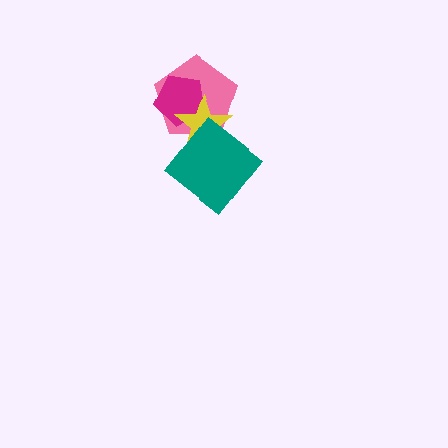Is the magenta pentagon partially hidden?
Yes, it is partially covered by another shape.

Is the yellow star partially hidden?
Yes, it is partially covered by another shape.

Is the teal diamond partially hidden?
No, no other shape covers it.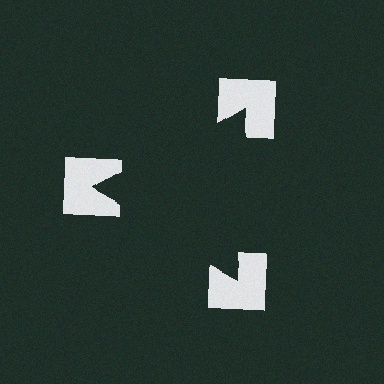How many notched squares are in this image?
There are 3 — one at each vertex of the illusory triangle.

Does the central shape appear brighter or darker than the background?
It typically appears slightly darker than the background, even though no actual brightness change is drawn.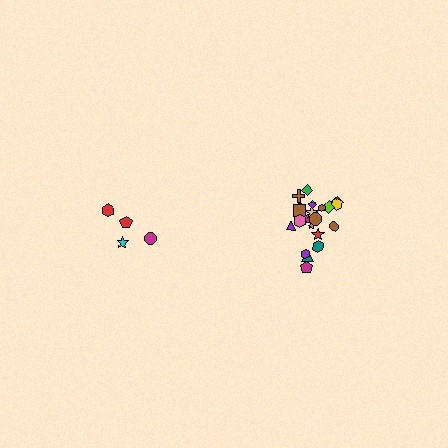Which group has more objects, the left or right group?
The right group.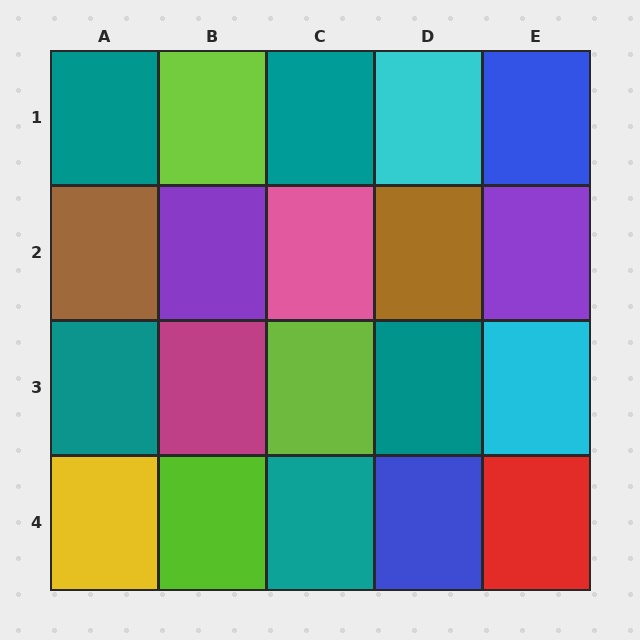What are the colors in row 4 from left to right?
Yellow, lime, teal, blue, red.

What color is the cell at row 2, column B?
Purple.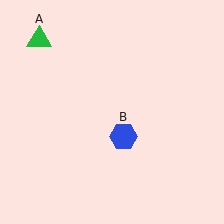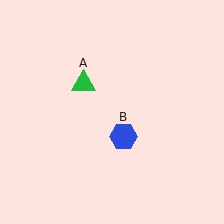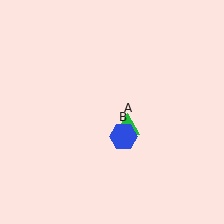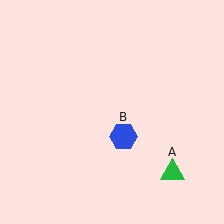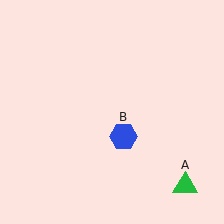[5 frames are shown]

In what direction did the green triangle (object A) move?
The green triangle (object A) moved down and to the right.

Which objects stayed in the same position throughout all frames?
Blue hexagon (object B) remained stationary.